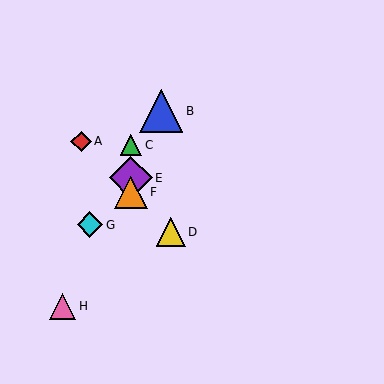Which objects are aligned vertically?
Objects C, E, F are aligned vertically.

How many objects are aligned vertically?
3 objects (C, E, F) are aligned vertically.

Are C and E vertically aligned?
Yes, both are at x≈131.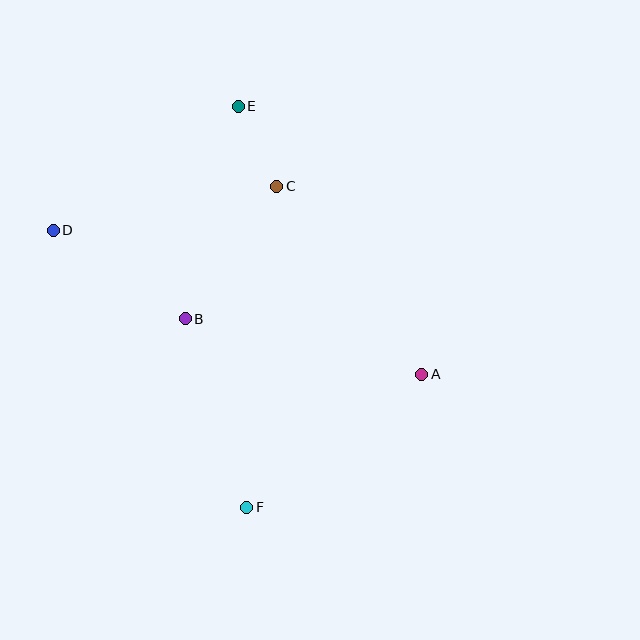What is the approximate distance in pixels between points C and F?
The distance between C and F is approximately 322 pixels.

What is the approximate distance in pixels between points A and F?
The distance between A and F is approximately 220 pixels.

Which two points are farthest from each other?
Points E and F are farthest from each other.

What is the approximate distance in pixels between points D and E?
The distance between D and E is approximately 223 pixels.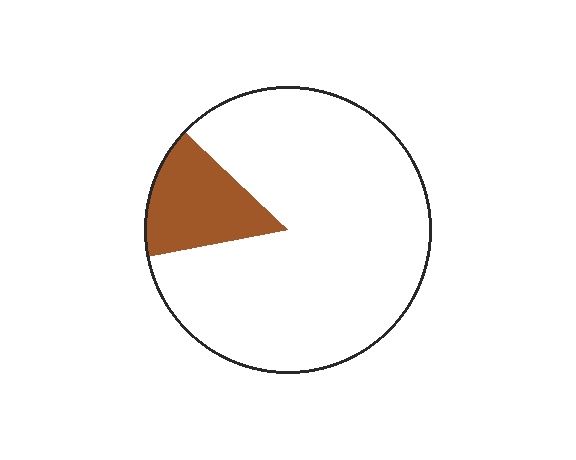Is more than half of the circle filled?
No.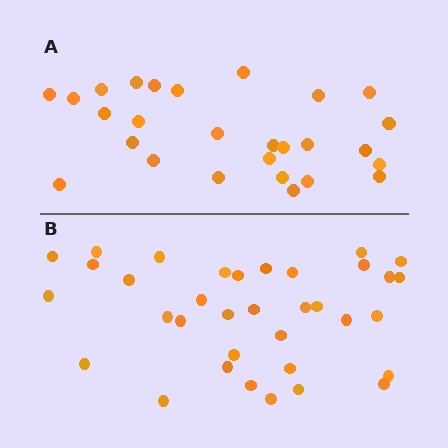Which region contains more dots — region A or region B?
Region B (the bottom region) has more dots.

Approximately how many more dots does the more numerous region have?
Region B has roughly 8 or so more dots than region A.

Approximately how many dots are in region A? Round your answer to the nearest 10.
About 30 dots. (The exact count is 27, which rounds to 30.)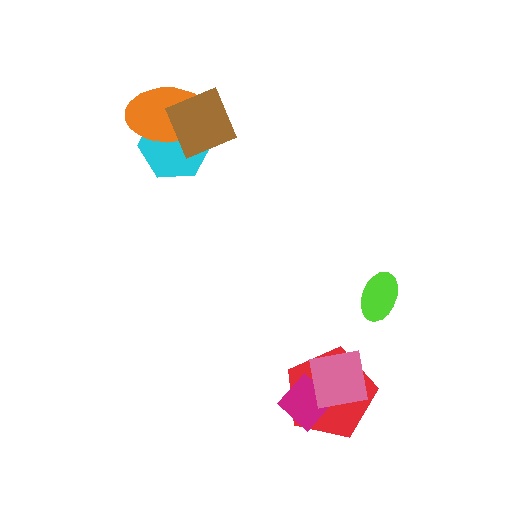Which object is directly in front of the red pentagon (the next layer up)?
The magenta diamond is directly in front of the red pentagon.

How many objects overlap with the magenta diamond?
2 objects overlap with the magenta diamond.